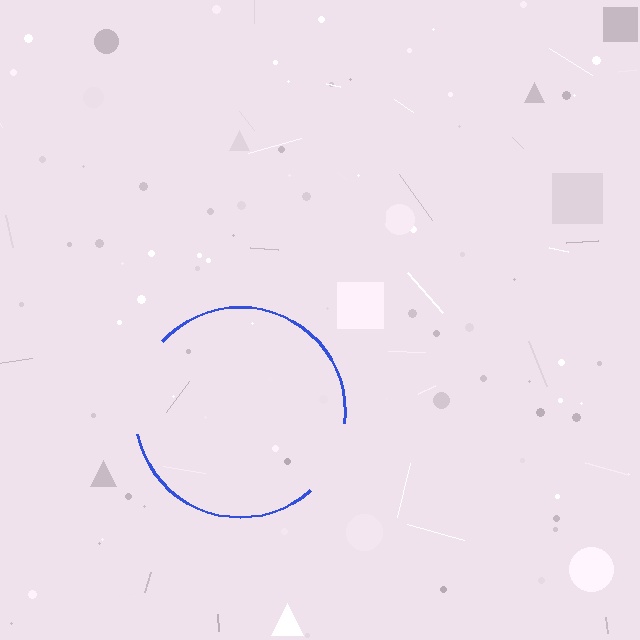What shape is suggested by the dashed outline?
The dashed outline suggests a circle.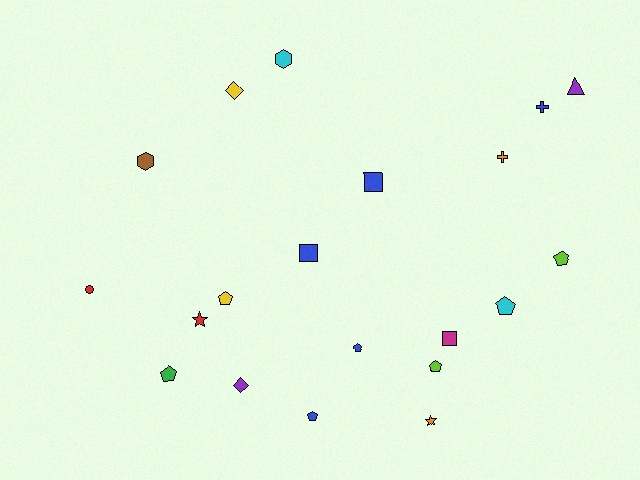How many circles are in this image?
There is 1 circle.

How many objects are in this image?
There are 20 objects.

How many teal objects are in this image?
There are no teal objects.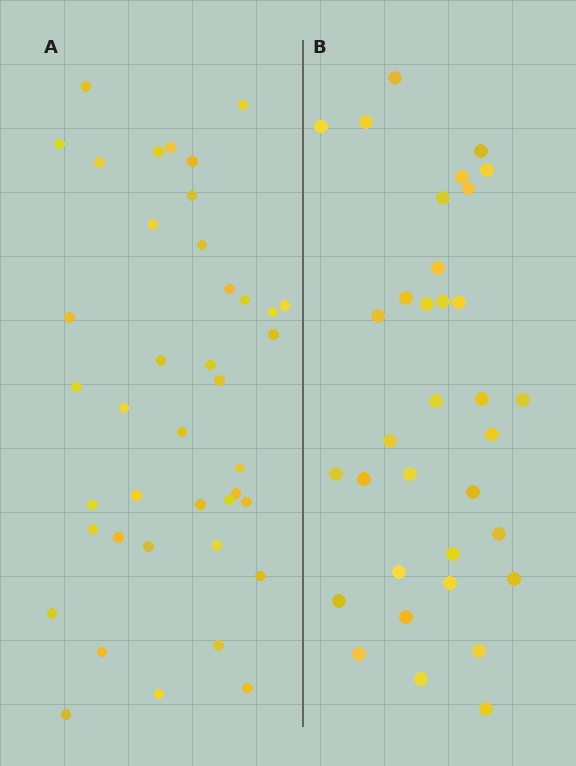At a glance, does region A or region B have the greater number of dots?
Region A (the left region) has more dots.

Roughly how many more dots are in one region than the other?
Region A has about 6 more dots than region B.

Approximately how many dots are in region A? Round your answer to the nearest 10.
About 40 dots.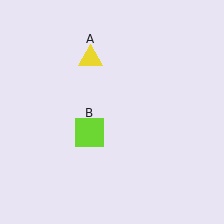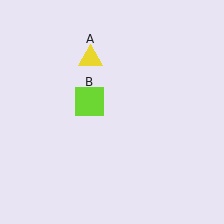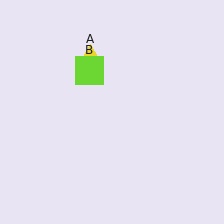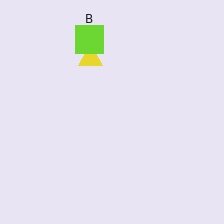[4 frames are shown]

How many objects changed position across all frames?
1 object changed position: lime square (object B).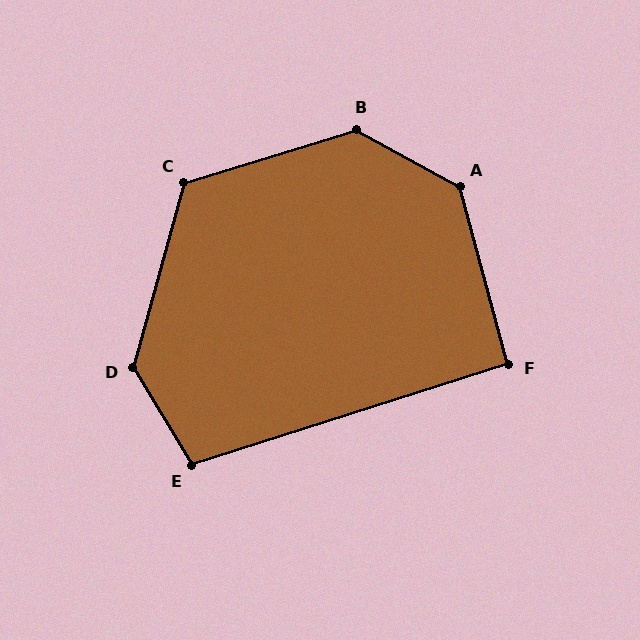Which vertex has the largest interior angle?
B, at approximately 134 degrees.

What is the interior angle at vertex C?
Approximately 122 degrees (obtuse).